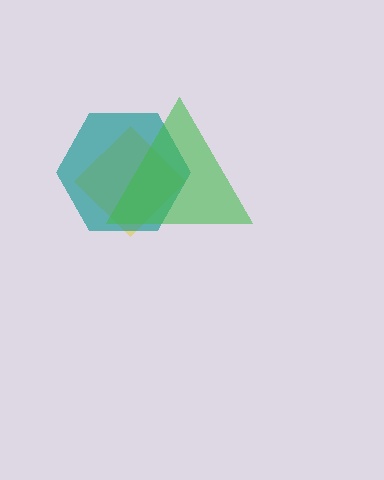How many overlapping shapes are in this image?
There are 3 overlapping shapes in the image.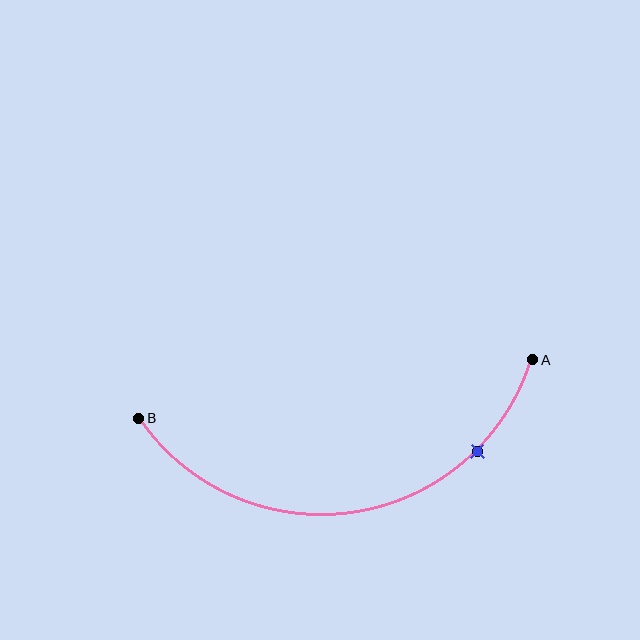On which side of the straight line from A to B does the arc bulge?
The arc bulges below the straight line connecting A and B.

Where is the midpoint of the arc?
The arc midpoint is the point on the curve farthest from the straight line joining A and B. It sits below that line.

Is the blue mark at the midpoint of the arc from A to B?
No. The blue mark lies on the arc but is closer to endpoint A. The arc midpoint would be at the point on the curve equidistant along the arc from both A and B.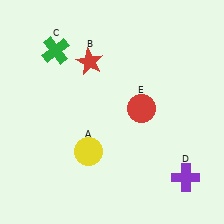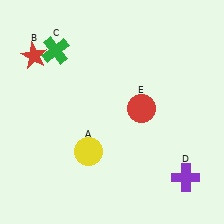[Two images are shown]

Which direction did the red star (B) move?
The red star (B) moved left.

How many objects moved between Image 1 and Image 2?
1 object moved between the two images.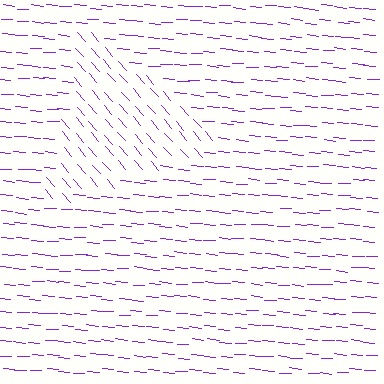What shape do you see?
I see a triangle.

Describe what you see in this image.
The image is filled with small purple line segments. A triangle region in the image has lines oriented differently from the surrounding lines, creating a visible texture boundary.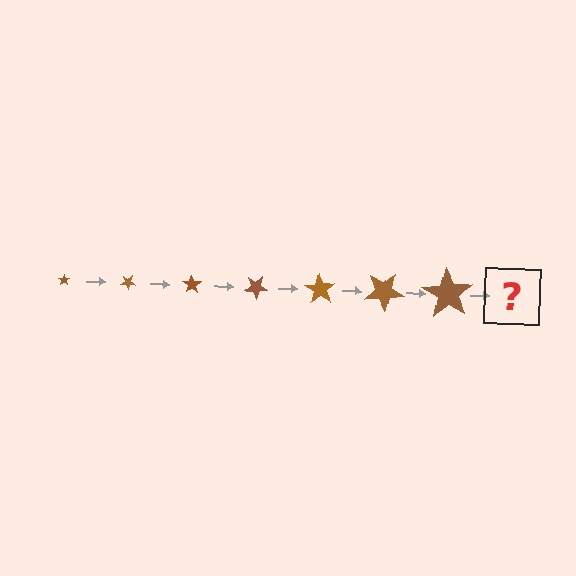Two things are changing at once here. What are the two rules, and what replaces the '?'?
The two rules are that the star grows larger each step and it rotates 35 degrees each step. The '?' should be a star, larger than the previous one and rotated 245 degrees from the start.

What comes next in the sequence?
The next element should be a star, larger than the previous one and rotated 245 degrees from the start.